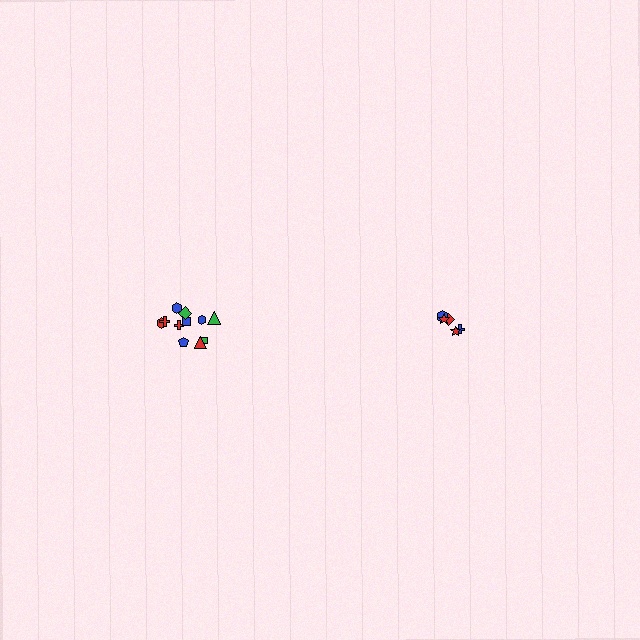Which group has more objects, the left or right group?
The left group.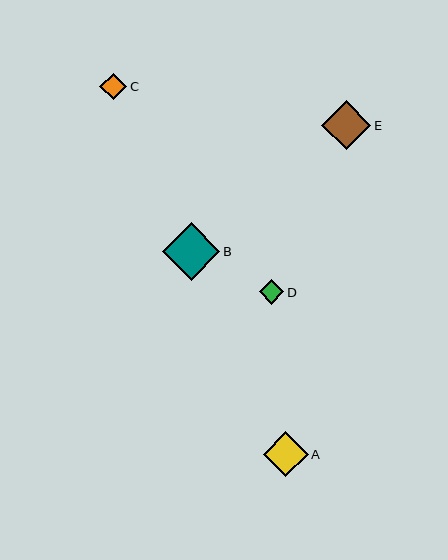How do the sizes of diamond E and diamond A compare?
Diamond E and diamond A are approximately the same size.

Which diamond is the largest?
Diamond B is the largest with a size of approximately 58 pixels.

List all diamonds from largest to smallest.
From largest to smallest: B, E, A, C, D.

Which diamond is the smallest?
Diamond D is the smallest with a size of approximately 25 pixels.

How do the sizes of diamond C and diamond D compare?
Diamond C and diamond D are approximately the same size.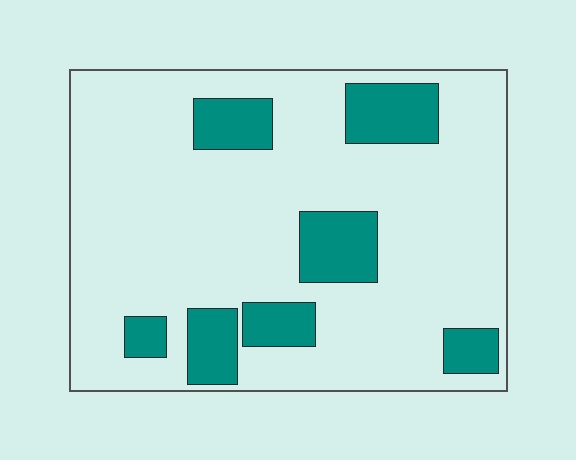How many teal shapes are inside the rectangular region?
7.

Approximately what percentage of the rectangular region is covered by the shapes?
Approximately 20%.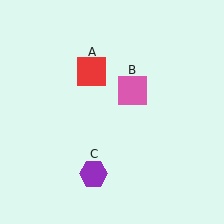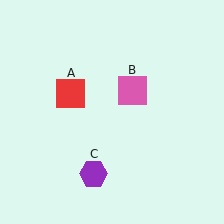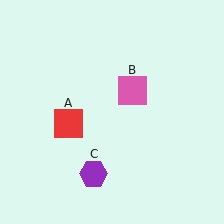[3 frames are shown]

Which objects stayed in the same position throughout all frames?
Pink square (object B) and purple hexagon (object C) remained stationary.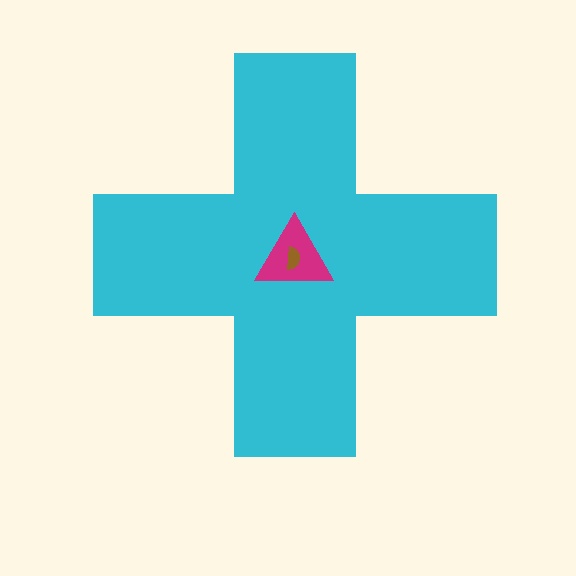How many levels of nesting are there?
3.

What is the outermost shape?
The cyan cross.